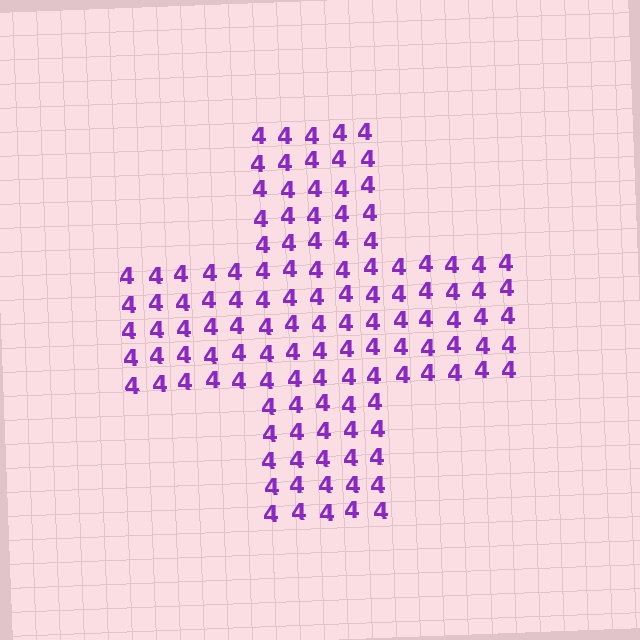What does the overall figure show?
The overall figure shows a cross.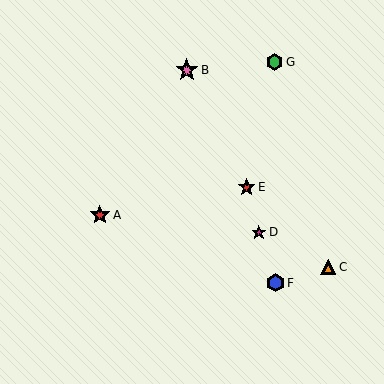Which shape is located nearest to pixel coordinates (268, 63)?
The green hexagon (labeled G) at (275, 62) is nearest to that location.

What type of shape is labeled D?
Shape D is a magenta star.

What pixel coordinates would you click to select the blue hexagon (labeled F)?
Click at (275, 283) to select the blue hexagon F.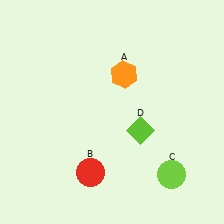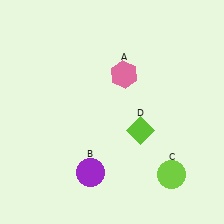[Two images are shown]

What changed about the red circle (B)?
In Image 1, B is red. In Image 2, it changed to purple.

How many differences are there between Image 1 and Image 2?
There are 2 differences between the two images.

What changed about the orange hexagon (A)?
In Image 1, A is orange. In Image 2, it changed to pink.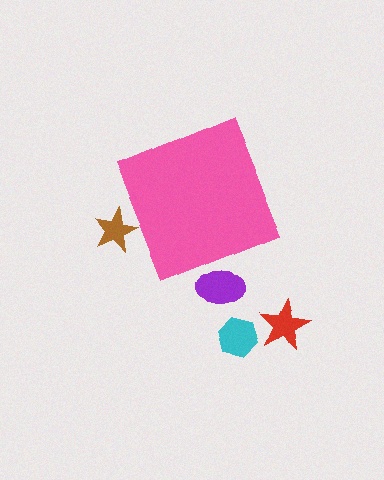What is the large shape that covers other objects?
A pink diamond.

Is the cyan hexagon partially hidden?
No, the cyan hexagon is fully visible.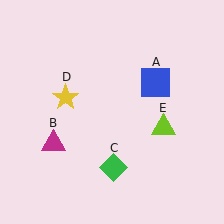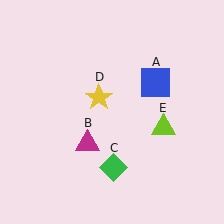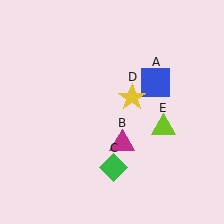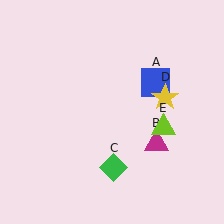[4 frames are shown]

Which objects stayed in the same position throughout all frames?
Blue square (object A) and green diamond (object C) and lime triangle (object E) remained stationary.